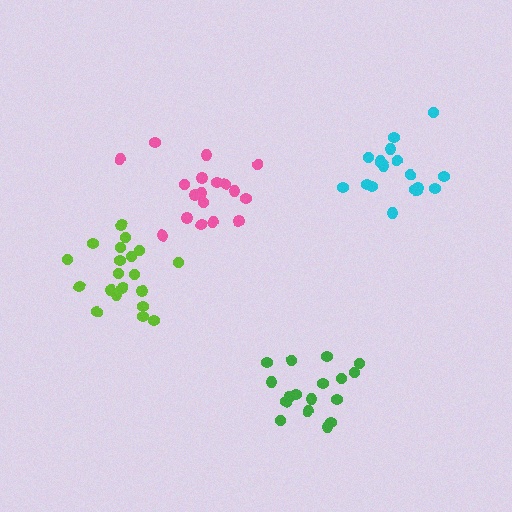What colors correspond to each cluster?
The clusters are colored: cyan, green, pink, lime.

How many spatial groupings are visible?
There are 4 spatial groupings.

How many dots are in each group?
Group 1: 17 dots, Group 2: 17 dots, Group 3: 19 dots, Group 4: 20 dots (73 total).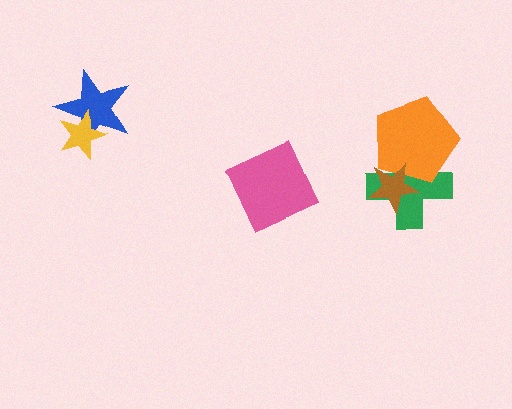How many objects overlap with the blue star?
1 object overlaps with the blue star.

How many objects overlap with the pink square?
0 objects overlap with the pink square.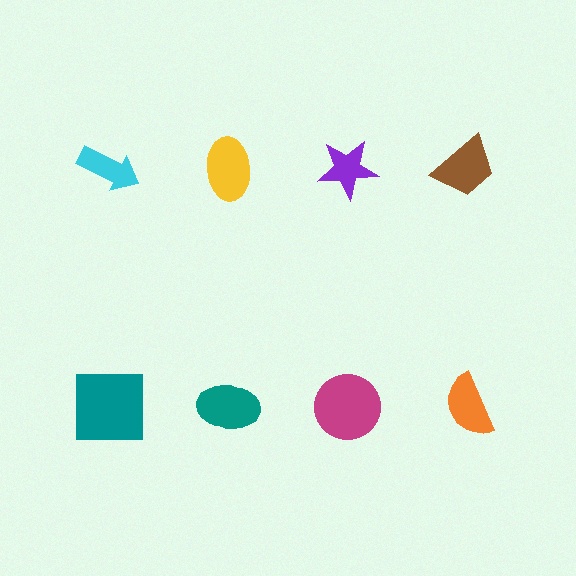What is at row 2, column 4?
An orange semicircle.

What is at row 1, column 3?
A purple star.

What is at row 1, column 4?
A brown trapezoid.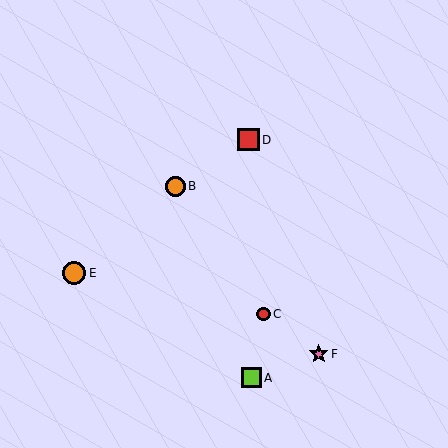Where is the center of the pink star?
The center of the pink star is at (319, 354).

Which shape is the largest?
The orange circle (labeled E) is the largest.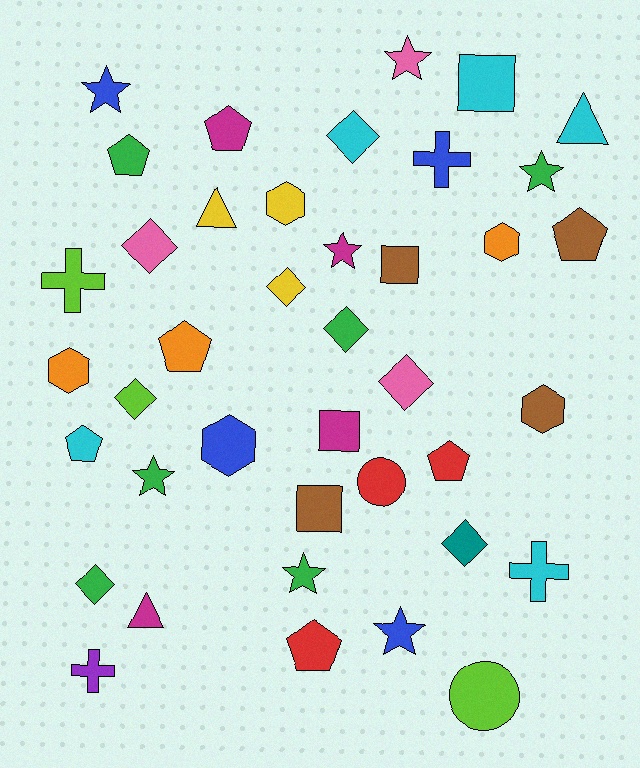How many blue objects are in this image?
There are 4 blue objects.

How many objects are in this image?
There are 40 objects.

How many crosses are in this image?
There are 4 crosses.